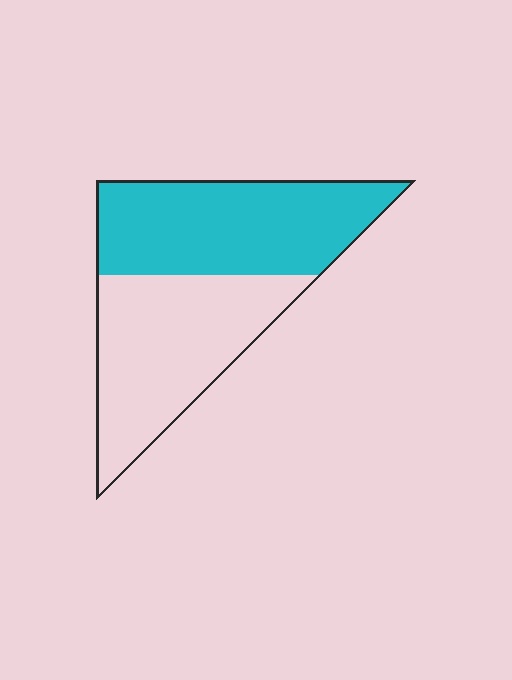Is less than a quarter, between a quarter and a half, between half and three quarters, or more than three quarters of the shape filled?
Between half and three quarters.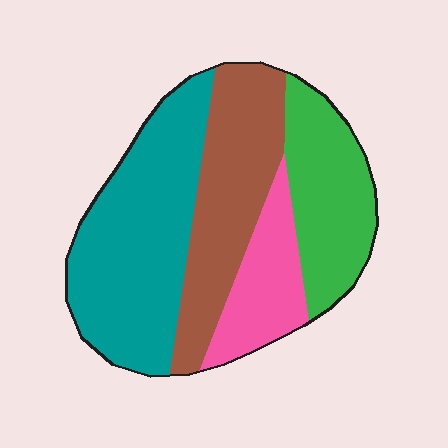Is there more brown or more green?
Brown.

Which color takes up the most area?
Teal, at roughly 35%.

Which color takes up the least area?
Pink, at roughly 15%.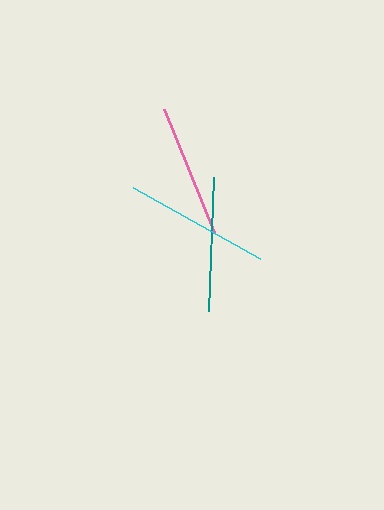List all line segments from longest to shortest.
From longest to shortest: cyan, teal, pink.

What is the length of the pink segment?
The pink segment is approximately 133 pixels long.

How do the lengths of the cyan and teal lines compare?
The cyan and teal lines are approximately the same length.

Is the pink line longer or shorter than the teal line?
The teal line is longer than the pink line.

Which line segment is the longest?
The cyan line is the longest at approximately 145 pixels.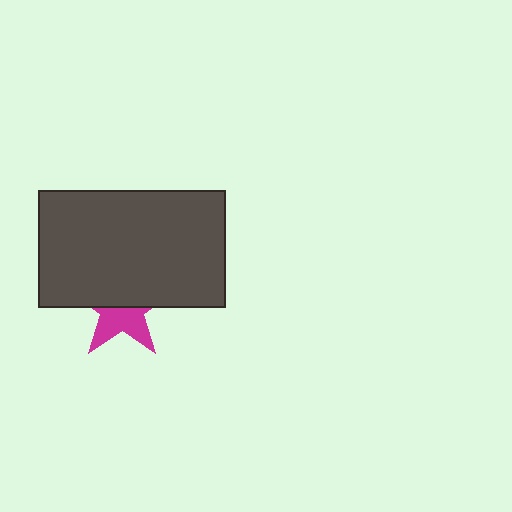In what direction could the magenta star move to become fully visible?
The magenta star could move down. That would shift it out from behind the dark gray rectangle entirely.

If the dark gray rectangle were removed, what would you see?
You would see the complete magenta star.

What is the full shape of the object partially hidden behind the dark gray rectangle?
The partially hidden object is a magenta star.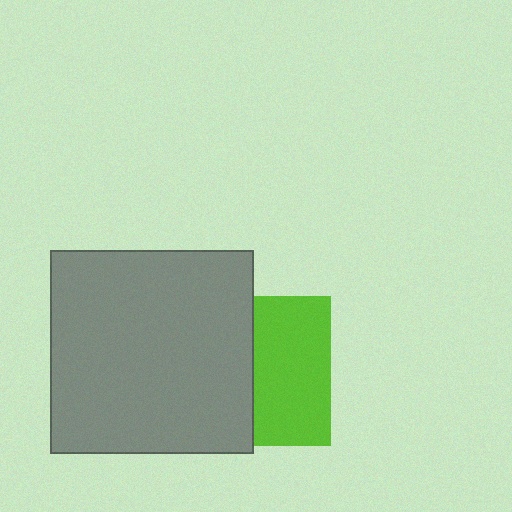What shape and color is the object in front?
The object in front is a gray square.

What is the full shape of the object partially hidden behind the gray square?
The partially hidden object is a lime square.